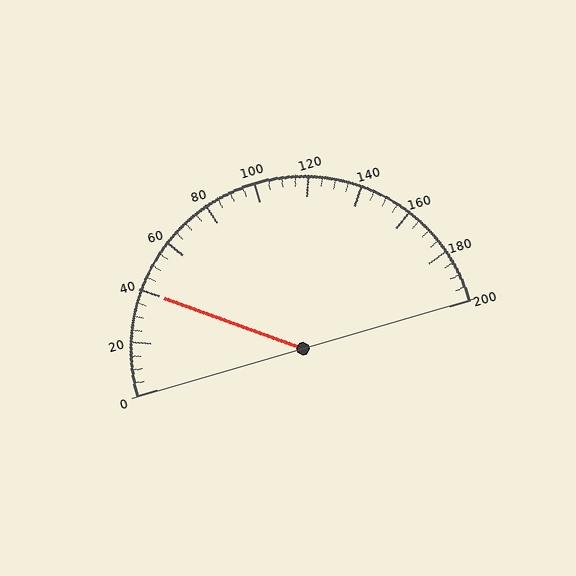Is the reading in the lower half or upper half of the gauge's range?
The reading is in the lower half of the range (0 to 200).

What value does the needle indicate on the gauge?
The needle indicates approximately 40.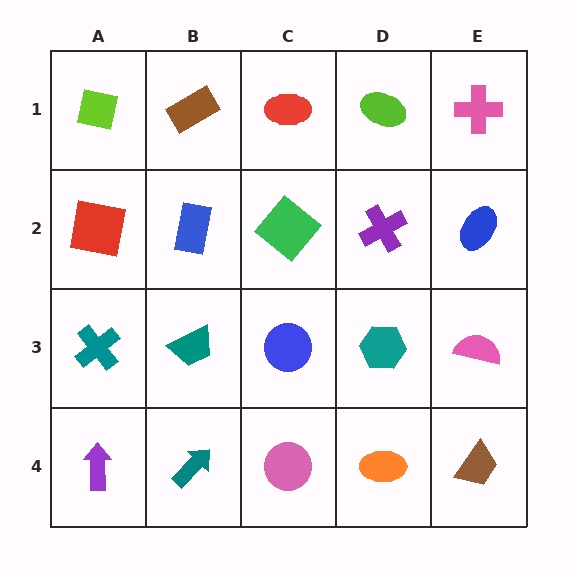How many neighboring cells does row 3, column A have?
3.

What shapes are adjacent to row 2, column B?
A brown rectangle (row 1, column B), a teal trapezoid (row 3, column B), a red square (row 2, column A), a green diamond (row 2, column C).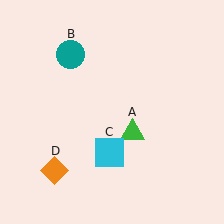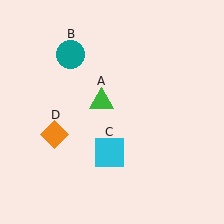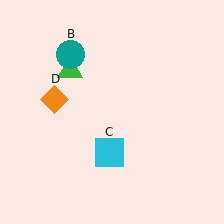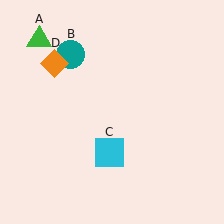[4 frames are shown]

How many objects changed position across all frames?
2 objects changed position: green triangle (object A), orange diamond (object D).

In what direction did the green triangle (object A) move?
The green triangle (object A) moved up and to the left.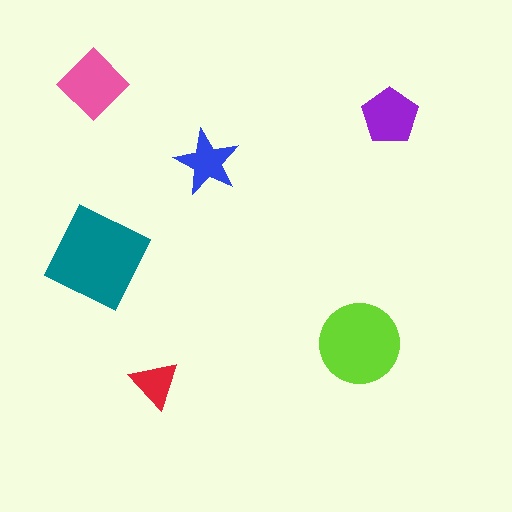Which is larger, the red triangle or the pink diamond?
The pink diamond.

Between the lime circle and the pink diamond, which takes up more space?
The lime circle.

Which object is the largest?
The teal square.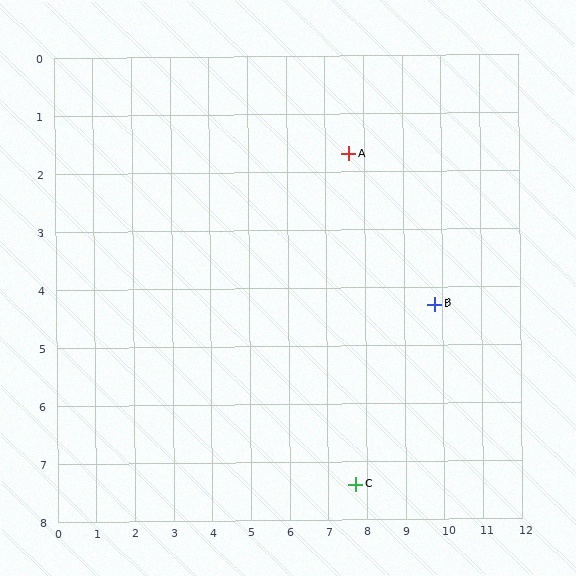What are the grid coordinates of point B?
Point B is at approximately (9.8, 4.3).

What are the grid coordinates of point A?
Point A is at approximately (7.6, 1.7).